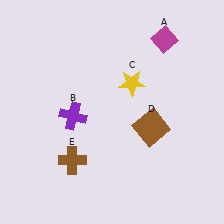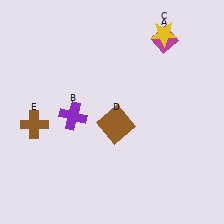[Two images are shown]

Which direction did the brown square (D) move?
The brown square (D) moved left.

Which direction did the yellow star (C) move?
The yellow star (C) moved up.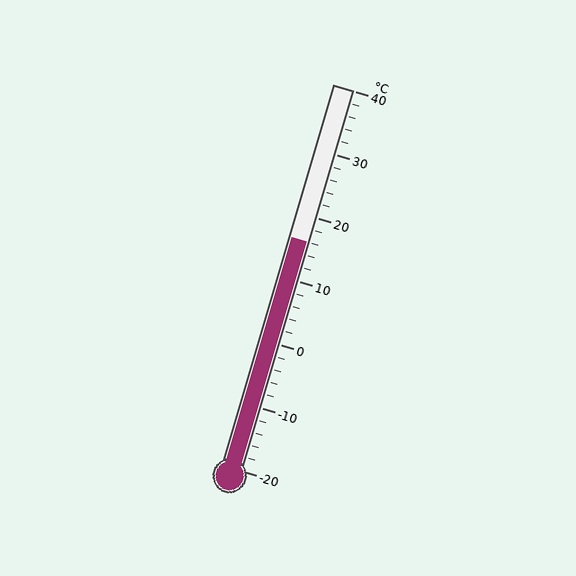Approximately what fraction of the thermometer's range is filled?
The thermometer is filled to approximately 60% of its range.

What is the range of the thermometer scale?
The thermometer scale ranges from -20°C to 40°C.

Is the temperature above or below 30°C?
The temperature is below 30°C.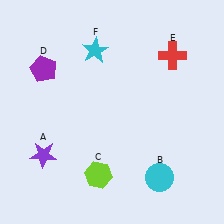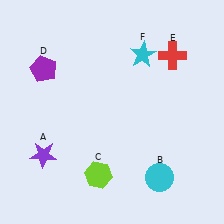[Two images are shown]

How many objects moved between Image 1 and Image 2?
1 object moved between the two images.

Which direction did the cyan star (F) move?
The cyan star (F) moved right.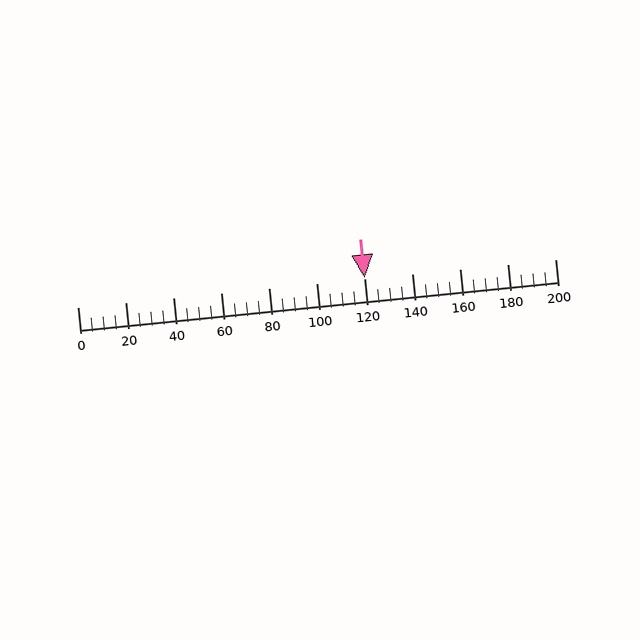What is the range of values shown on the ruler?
The ruler shows values from 0 to 200.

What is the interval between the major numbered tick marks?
The major tick marks are spaced 20 units apart.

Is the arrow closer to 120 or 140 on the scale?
The arrow is closer to 120.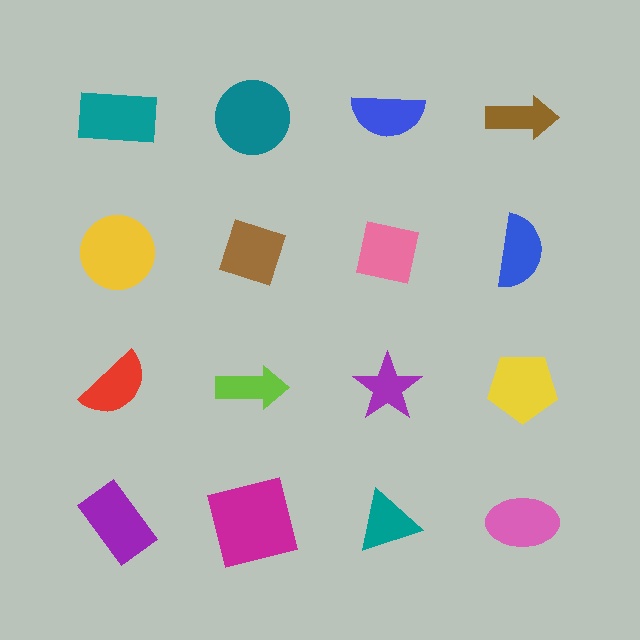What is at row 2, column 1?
A yellow circle.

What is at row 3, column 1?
A red semicircle.